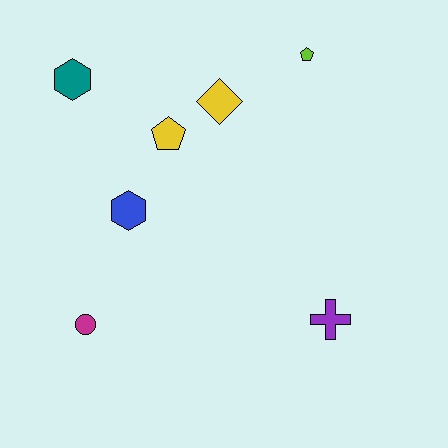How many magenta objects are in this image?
There is 1 magenta object.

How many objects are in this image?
There are 7 objects.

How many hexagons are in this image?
There are 2 hexagons.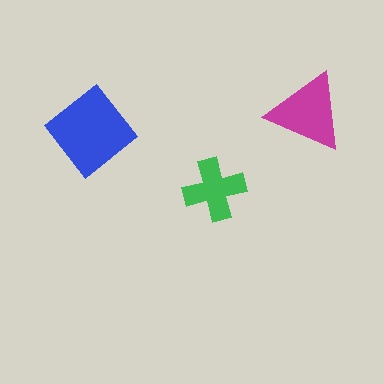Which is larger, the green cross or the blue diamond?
The blue diamond.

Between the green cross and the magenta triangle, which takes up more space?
The magenta triangle.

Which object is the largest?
The blue diamond.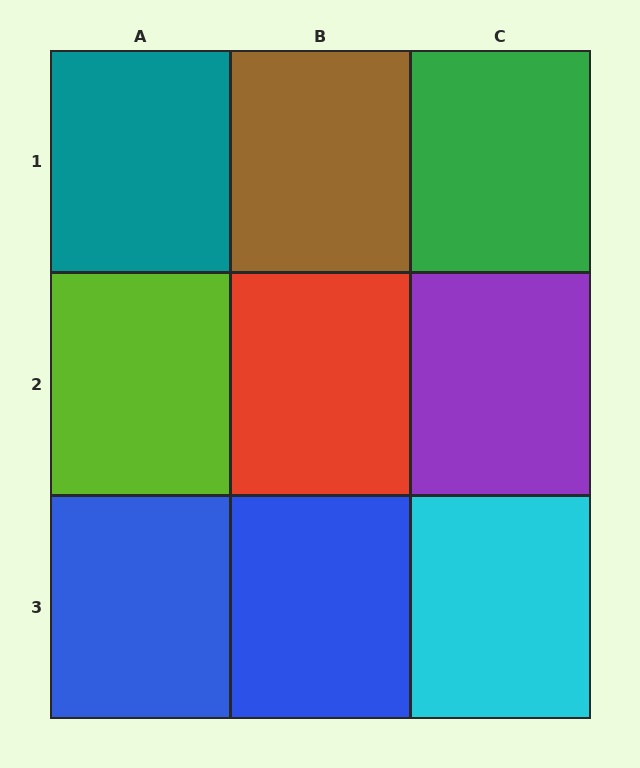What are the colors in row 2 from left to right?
Lime, red, purple.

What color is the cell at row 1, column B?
Brown.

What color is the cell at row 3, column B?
Blue.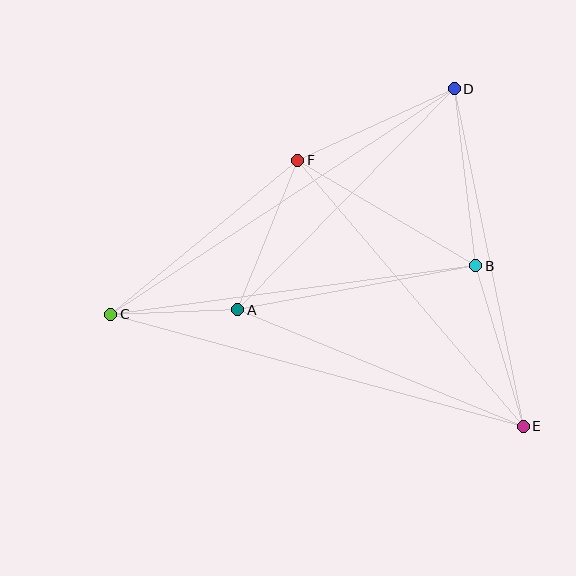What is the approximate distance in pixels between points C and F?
The distance between C and F is approximately 242 pixels.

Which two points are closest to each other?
Points A and C are closest to each other.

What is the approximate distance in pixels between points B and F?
The distance between B and F is approximately 207 pixels.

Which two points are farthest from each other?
Points C and E are farthest from each other.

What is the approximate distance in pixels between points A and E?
The distance between A and E is approximately 308 pixels.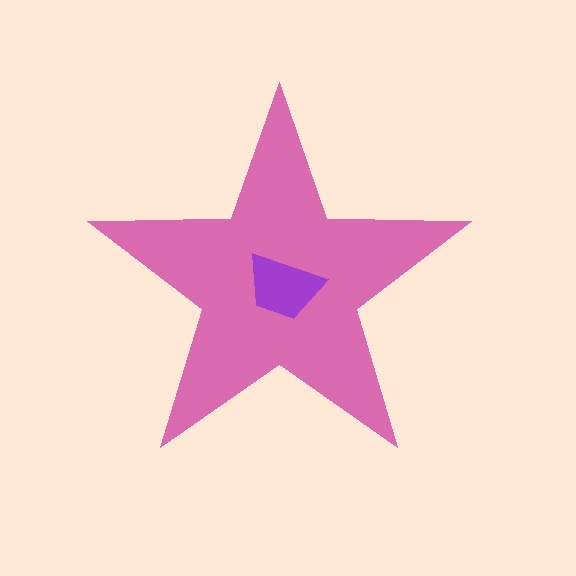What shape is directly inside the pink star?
The purple trapezoid.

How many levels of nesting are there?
2.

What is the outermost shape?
The pink star.